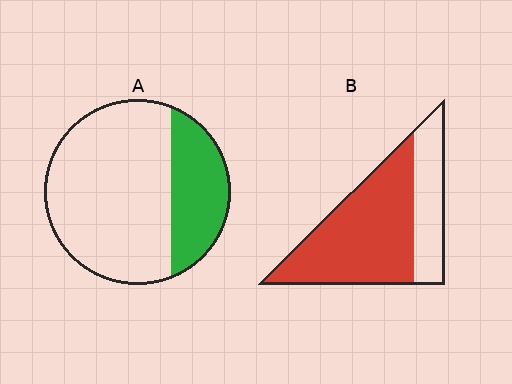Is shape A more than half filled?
No.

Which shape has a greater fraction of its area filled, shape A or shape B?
Shape B.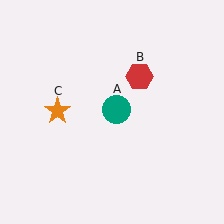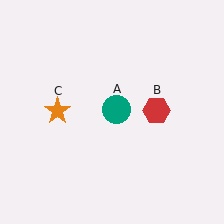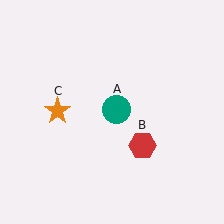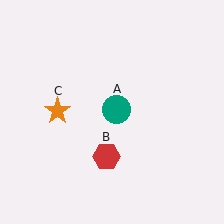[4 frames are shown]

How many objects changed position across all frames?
1 object changed position: red hexagon (object B).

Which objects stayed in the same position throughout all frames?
Teal circle (object A) and orange star (object C) remained stationary.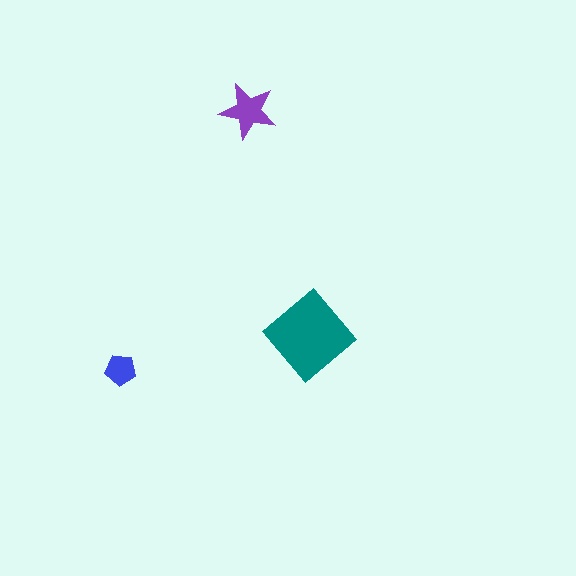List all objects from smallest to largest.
The blue pentagon, the purple star, the teal diamond.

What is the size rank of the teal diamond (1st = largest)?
1st.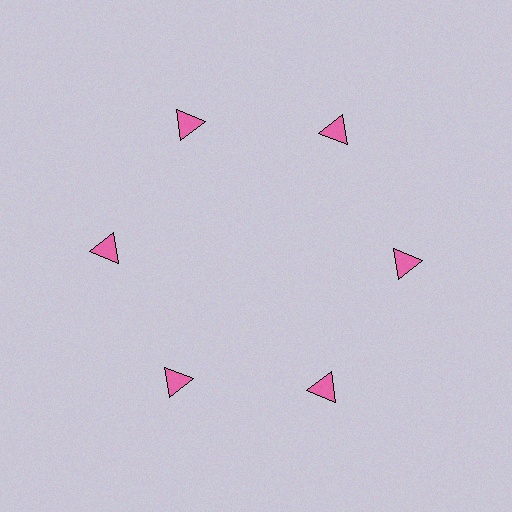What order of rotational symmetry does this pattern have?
This pattern has 6-fold rotational symmetry.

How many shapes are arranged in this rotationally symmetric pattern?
There are 6 shapes, arranged in 6 groups of 1.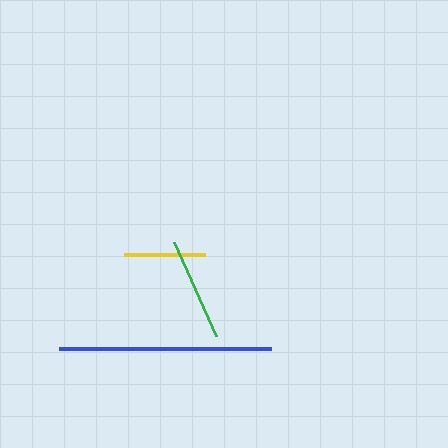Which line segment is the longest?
The blue line is the longest at approximately 211 pixels.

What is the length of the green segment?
The green segment is approximately 104 pixels long.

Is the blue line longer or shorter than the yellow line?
The blue line is longer than the yellow line.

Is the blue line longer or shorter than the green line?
The blue line is longer than the green line.